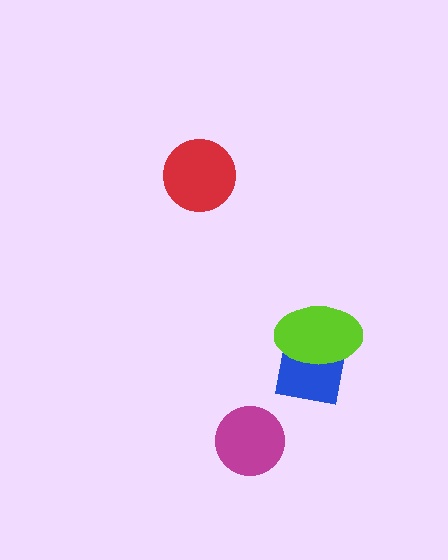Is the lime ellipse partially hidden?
No, no other shape covers it.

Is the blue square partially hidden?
Yes, it is partially covered by another shape.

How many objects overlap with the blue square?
1 object overlaps with the blue square.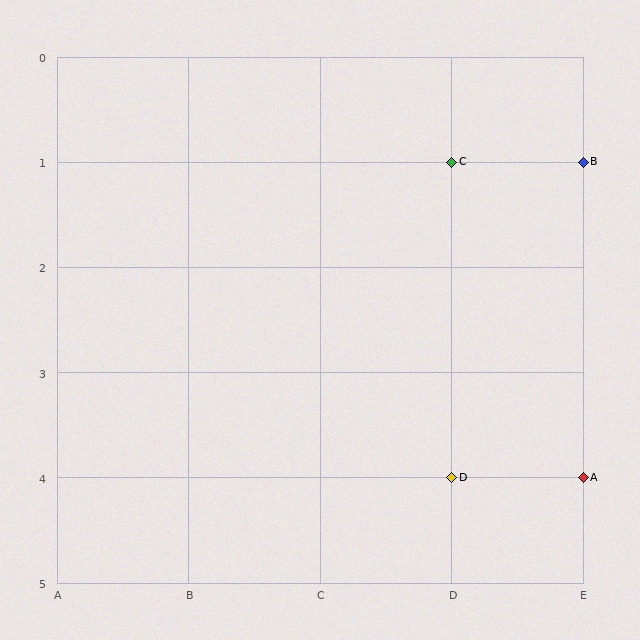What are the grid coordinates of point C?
Point C is at grid coordinates (D, 1).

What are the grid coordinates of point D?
Point D is at grid coordinates (D, 4).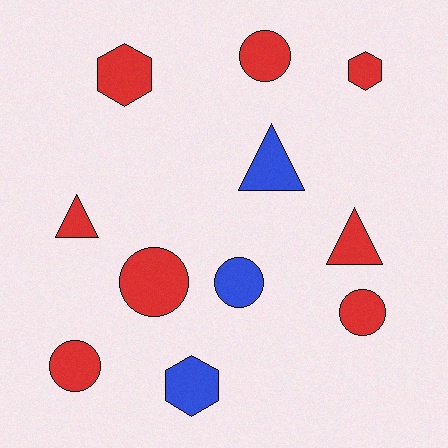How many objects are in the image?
There are 11 objects.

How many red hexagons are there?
There are 2 red hexagons.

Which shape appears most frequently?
Circle, with 5 objects.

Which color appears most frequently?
Red, with 8 objects.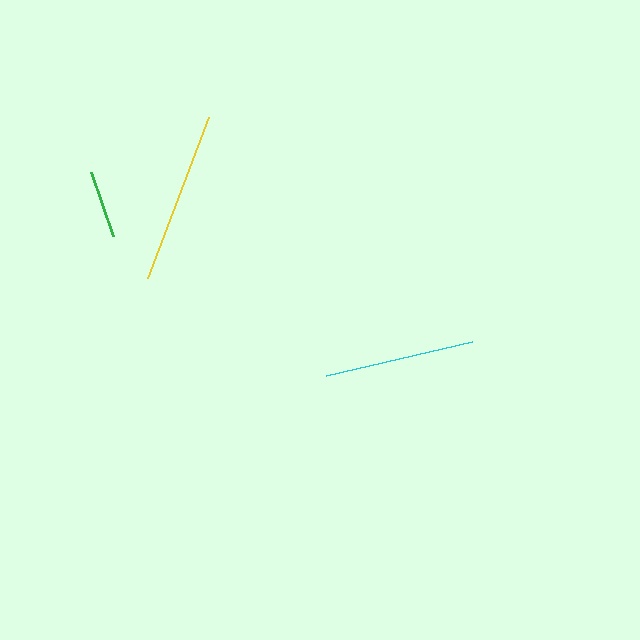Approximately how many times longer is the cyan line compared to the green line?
The cyan line is approximately 2.2 times the length of the green line.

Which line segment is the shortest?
The green line is the shortest at approximately 67 pixels.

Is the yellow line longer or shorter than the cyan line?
The yellow line is longer than the cyan line.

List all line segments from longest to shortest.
From longest to shortest: yellow, cyan, green.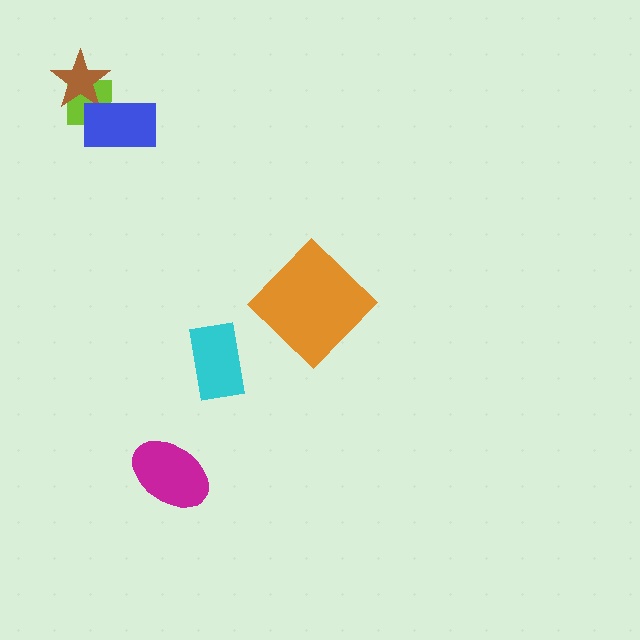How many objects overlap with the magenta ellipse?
0 objects overlap with the magenta ellipse.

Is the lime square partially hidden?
Yes, it is partially covered by another shape.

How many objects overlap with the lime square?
2 objects overlap with the lime square.